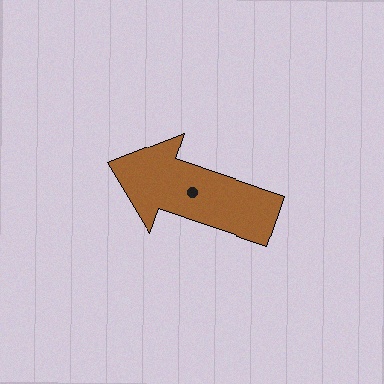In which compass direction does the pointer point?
West.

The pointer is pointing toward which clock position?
Roughly 10 o'clock.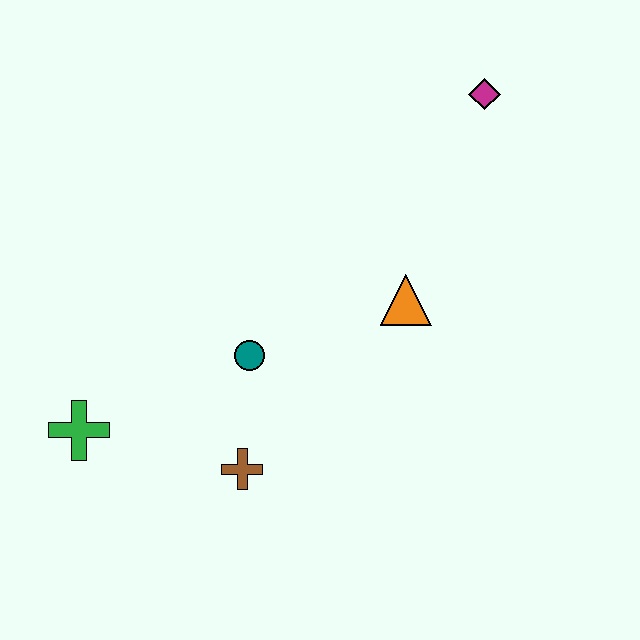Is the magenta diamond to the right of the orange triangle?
Yes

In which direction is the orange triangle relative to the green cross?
The orange triangle is to the right of the green cross.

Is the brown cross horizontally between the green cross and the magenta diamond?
Yes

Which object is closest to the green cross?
The brown cross is closest to the green cross.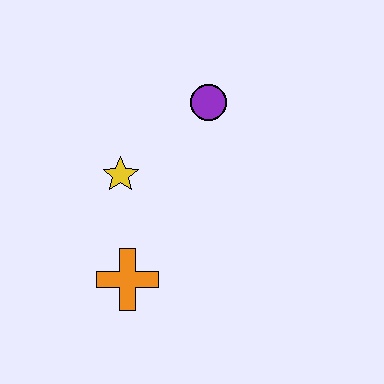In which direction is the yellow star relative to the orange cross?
The yellow star is above the orange cross.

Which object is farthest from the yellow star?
The purple circle is farthest from the yellow star.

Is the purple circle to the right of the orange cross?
Yes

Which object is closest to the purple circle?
The yellow star is closest to the purple circle.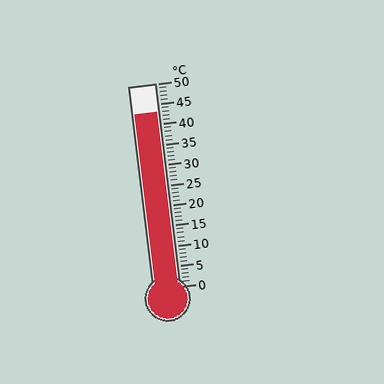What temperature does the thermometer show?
The thermometer shows approximately 43°C.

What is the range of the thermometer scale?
The thermometer scale ranges from 0°C to 50°C.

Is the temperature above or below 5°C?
The temperature is above 5°C.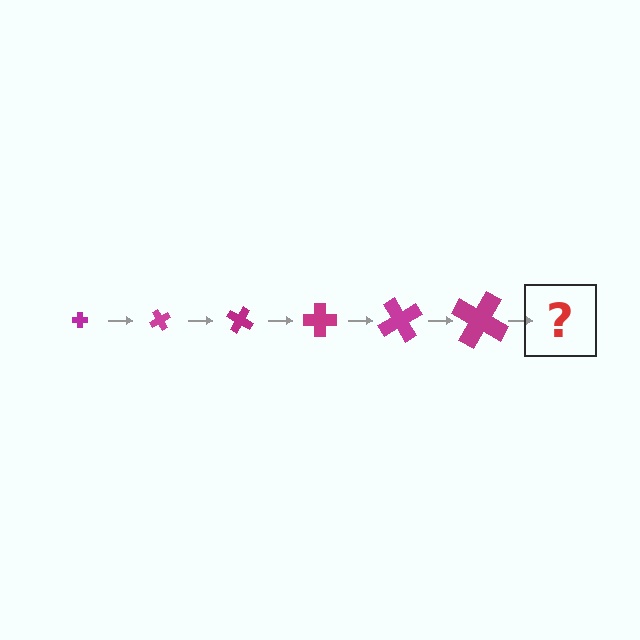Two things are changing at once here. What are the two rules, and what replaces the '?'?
The two rules are that the cross grows larger each step and it rotates 60 degrees each step. The '?' should be a cross, larger than the previous one and rotated 360 degrees from the start.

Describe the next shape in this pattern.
It should be a cross, larger than the previous one and rotated 360 degrees from the start.